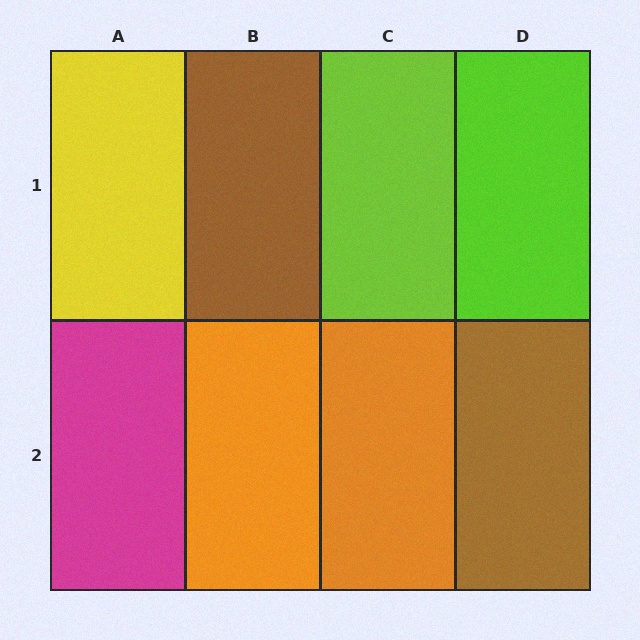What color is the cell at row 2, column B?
Orange.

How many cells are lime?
2 cells are lime.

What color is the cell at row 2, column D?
Brown.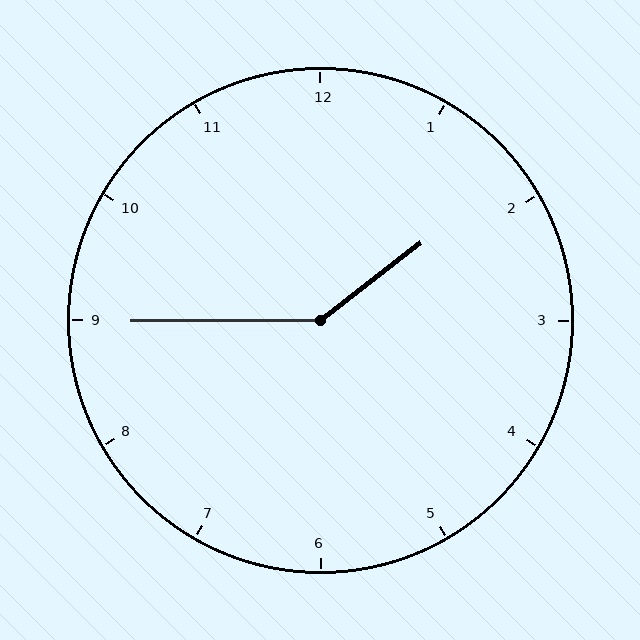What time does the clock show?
1:45.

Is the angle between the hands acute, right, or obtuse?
It is obtuse.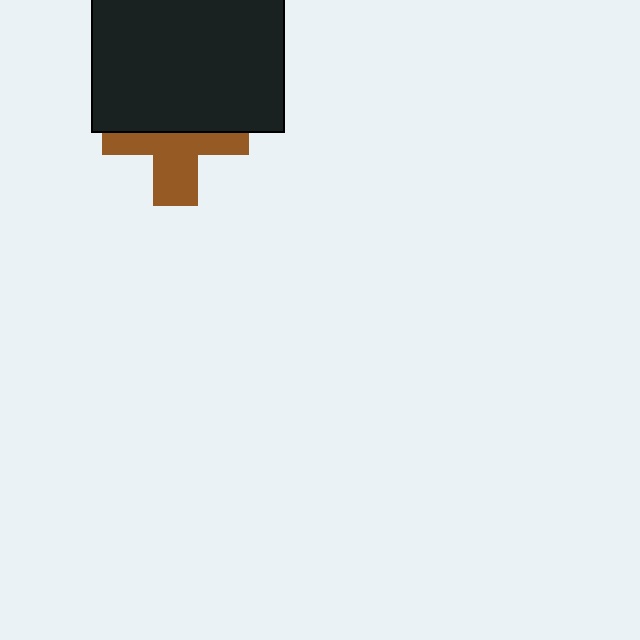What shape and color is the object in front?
The object in front is a black rectangle.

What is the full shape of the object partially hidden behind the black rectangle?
The partially hidden object is a brown cross.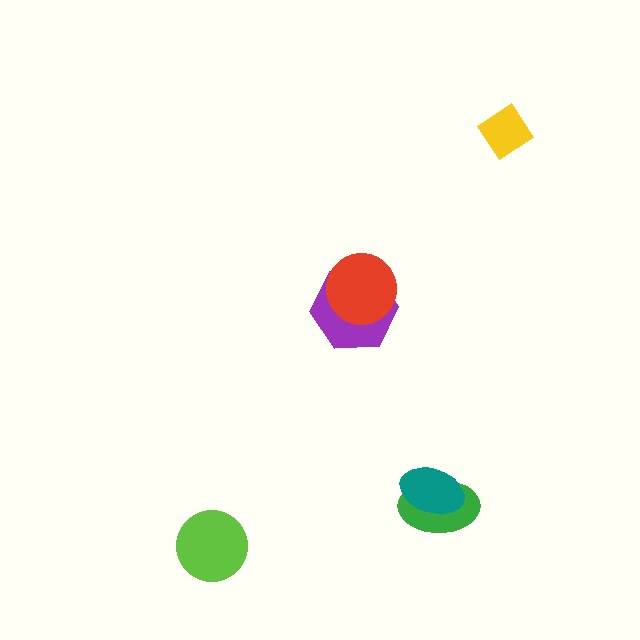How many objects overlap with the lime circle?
0 objects overlap with the lime circle.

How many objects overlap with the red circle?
1 object overlaps with the red circle.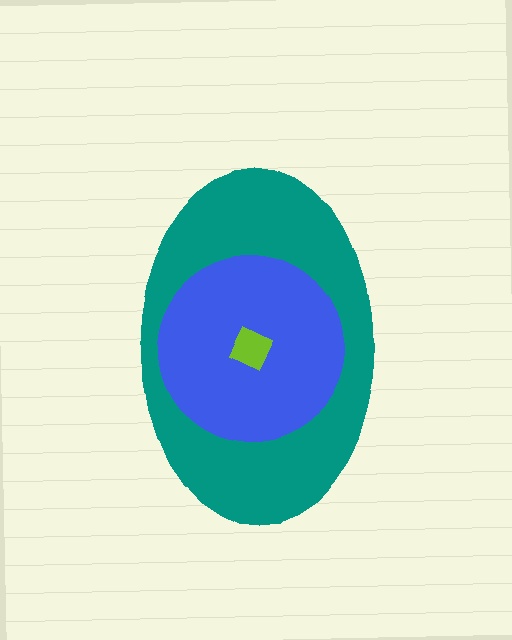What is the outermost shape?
The teal ellipse.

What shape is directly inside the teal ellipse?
The blue circle.